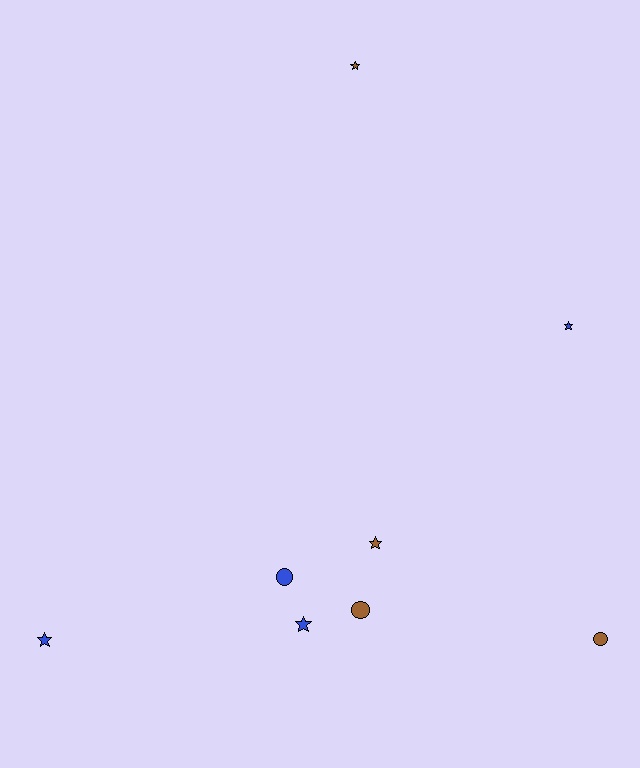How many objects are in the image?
There are 8 objects.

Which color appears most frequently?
Blue, with 4 objects.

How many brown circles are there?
There are 2 brown circles.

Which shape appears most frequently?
Star, with 5 objects.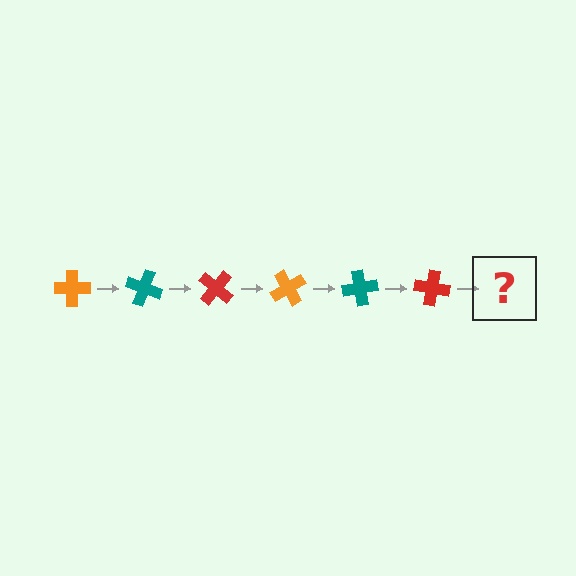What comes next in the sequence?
The next element should be an orange cross, rotated 120 degrees from the start.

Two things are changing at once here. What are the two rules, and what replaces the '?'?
The two rules are that it rotates 20 degrees each step and the color cycles through orange, teal, and red. The '?' should be an orange cross, rotated 120 degrees from the start.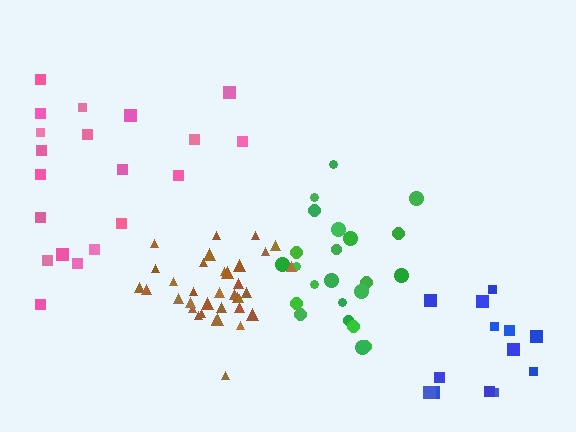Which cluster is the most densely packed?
Brown.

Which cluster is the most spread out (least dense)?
Pink.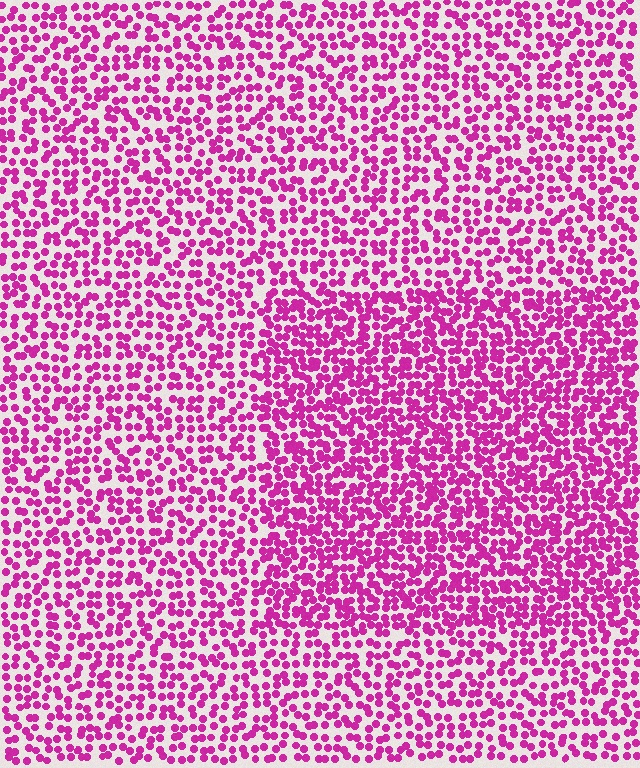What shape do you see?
I see a rectangle.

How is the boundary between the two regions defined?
The boundary is defined by a change in element density (approximately 1.5x ratio). All elements are the same color, size, and shape.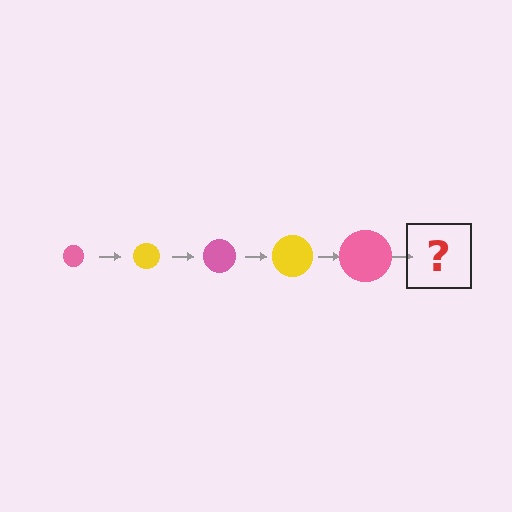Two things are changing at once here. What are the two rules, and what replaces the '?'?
The two rules are that the circle grows larger each step and the color cycles through pink and yellow. The '?' should be a yellow circle, larger than the previous one.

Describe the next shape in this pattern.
It should be a yellow circle, larger than the previous one.